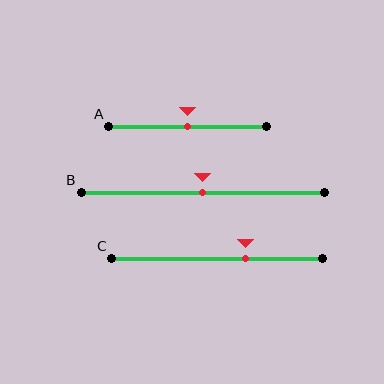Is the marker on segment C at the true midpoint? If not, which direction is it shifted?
No, the marker on segment C is shifted to the right by about 14% of the segment length.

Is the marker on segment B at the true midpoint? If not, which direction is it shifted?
Yes, the marker on segment B is at the true midpoint.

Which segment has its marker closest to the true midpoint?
Segment A has its marker closest to the true midpoint.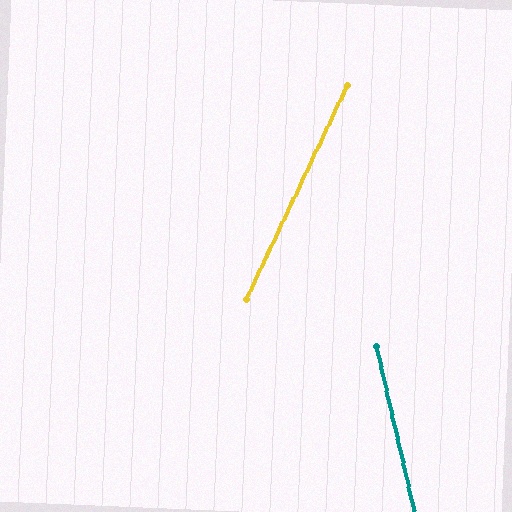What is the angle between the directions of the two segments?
Approximately 38 degrees.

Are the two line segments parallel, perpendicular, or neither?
Neither parallel nor perpendicular — they differ by about 38°.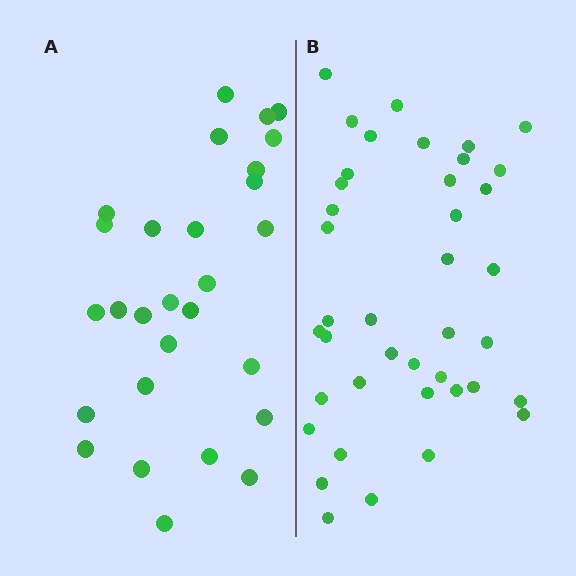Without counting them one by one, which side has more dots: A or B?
Region B (the right region) has more dots.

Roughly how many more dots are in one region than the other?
Region B has roughly 12 or so more dots than region A.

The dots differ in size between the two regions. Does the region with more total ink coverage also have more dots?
No. Region A has more total ink coverage because its dots are larger, but region B actually contains more individual dots. Total area can be misleading — the number of items is what matters here.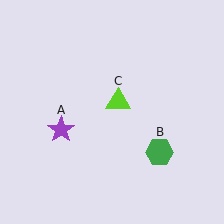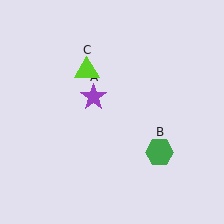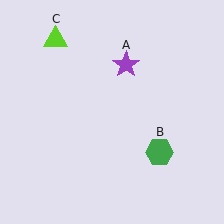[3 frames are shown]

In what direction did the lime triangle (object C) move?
The lime triangle (object C) moved up and to the left.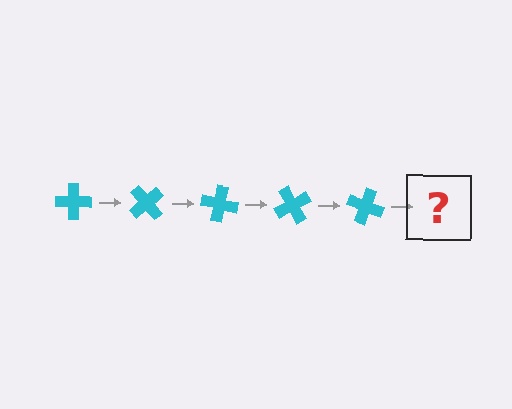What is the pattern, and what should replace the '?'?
The pattern is that the cross rotates 50 degrees each step. The '?' should be a cyan cross rotated 250 degrees.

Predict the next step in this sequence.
The next step is a cyan cross rotated 250 degrees.